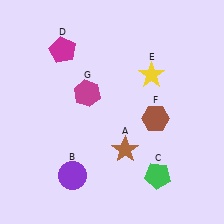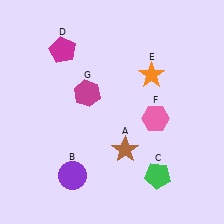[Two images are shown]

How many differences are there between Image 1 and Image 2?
There are 2 differences between the two images.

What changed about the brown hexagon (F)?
In Image 1, F is brown. In Image 2, it changed to pink.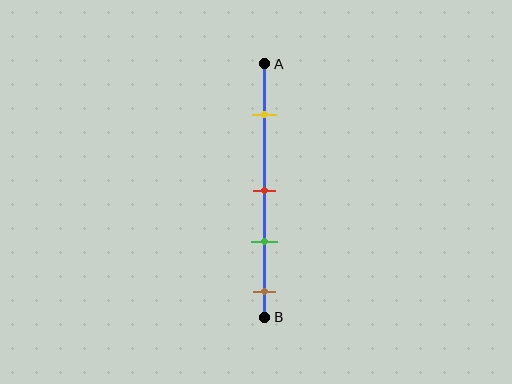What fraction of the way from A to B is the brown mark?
The brown mark is approximately 90% (0.9) of the way from A to B.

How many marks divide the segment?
There are 4 marks dividing the segment.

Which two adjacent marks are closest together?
The red and green marks are the closest adjacent pair.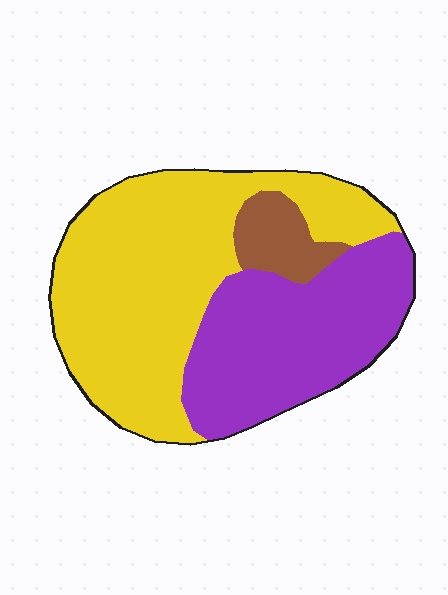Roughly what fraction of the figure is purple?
Purple takes up about three eighths (3/8) of the figure.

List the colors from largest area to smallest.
From largest to smallest: yellow, purple, brown.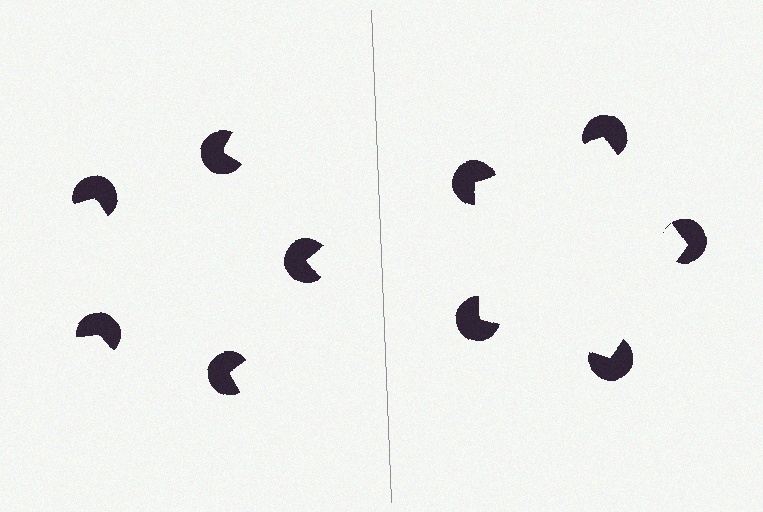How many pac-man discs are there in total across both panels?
10 — 5 on each side.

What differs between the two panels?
The pac-man discs are positioned identically on both sides; only the wedge orientations differ. On the right they align to a pentagon; on the left they are misaligned.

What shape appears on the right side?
An illusory pentagon.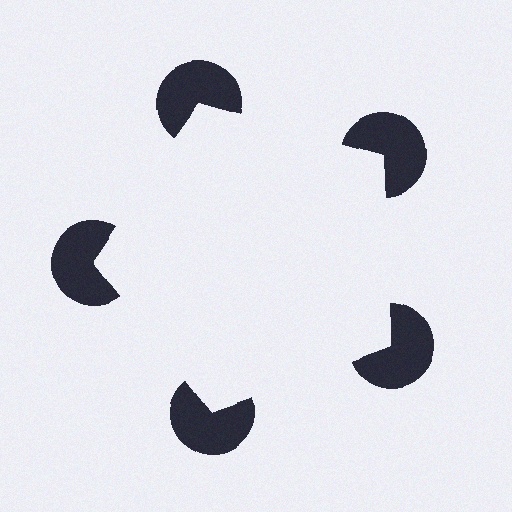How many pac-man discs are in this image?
There are 5 — one at each vertex of the illusory pentagon.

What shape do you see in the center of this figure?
An illusory pentagon — its edges are inferred from the aligned wedge cuts in the pac-man discs, not physically drawn.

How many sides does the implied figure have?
5 sides.